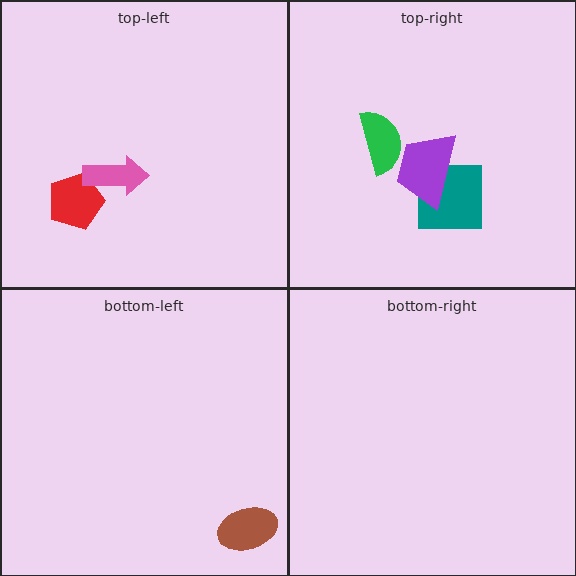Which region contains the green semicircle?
The top-right region.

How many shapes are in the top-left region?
2.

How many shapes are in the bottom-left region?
1.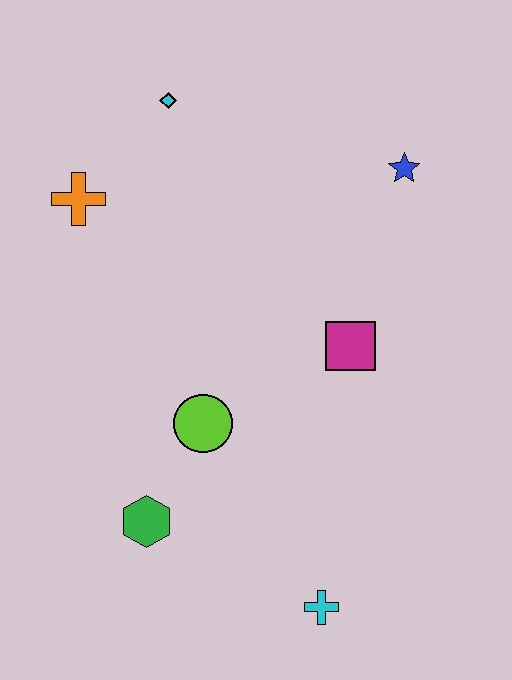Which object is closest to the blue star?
The magenta square is closest to the blue star.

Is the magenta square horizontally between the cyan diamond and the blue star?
Yes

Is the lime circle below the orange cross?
Yes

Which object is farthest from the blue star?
The cyan cross is farthest from the blue star.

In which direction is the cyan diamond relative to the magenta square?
The cyan diamond is above the magenta square.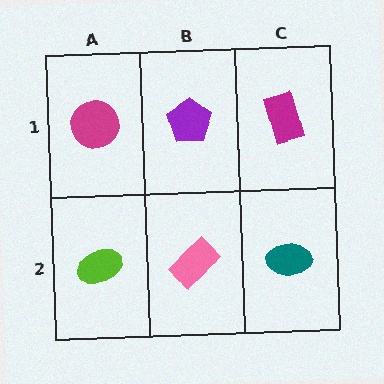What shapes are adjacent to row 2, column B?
A purple pentagon (row 1, column B), a lime ellipse (row 2, column A), a teal ellipse (row 2, column C).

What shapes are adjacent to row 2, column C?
A magenta rectangle (row 1, column C), a pink rectangle (row 2, column B).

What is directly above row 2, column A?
A magenta circle.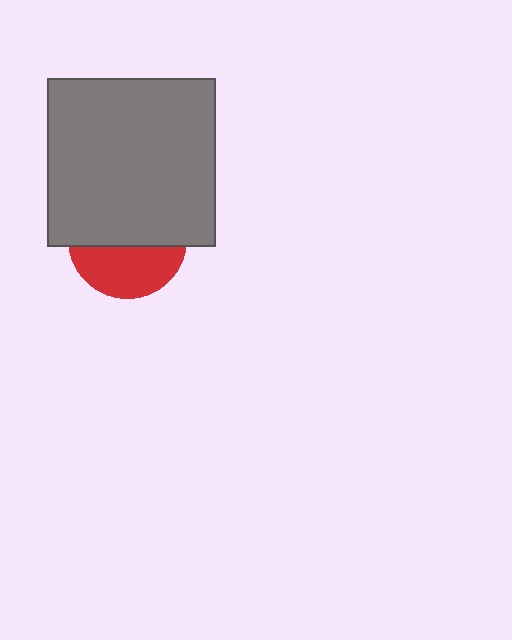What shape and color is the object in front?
The object in front is a gray square.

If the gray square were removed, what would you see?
You would see the complete red circle.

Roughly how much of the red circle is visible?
A small part of it is visible (roughly 41%).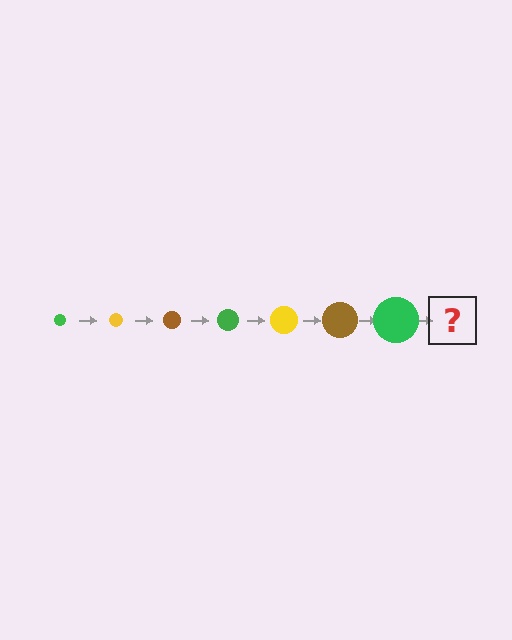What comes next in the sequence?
The next element should be a yellow circle, larger than the previous one.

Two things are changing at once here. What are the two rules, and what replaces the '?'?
The two rules are that the circle grows larger each step and the color cycles through green, yellow, and brown. The '?' should be a yellow circle, larger than the previous one.